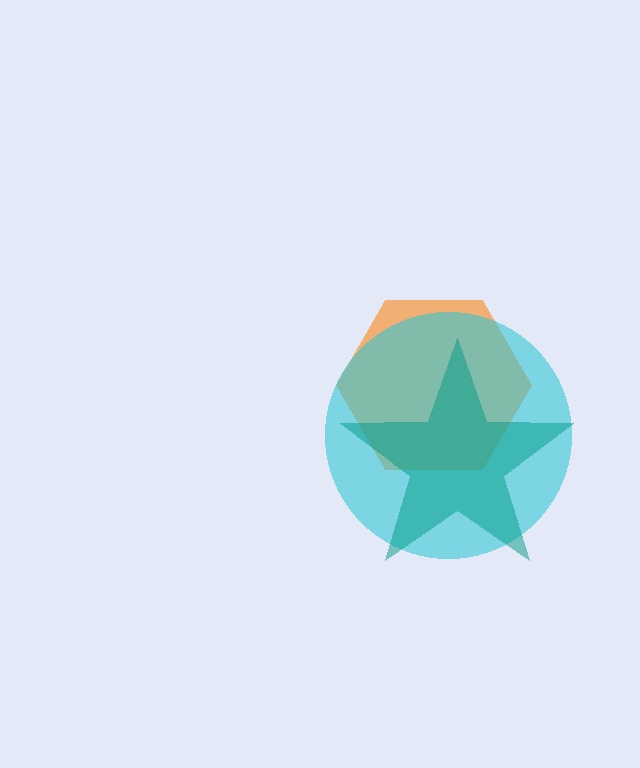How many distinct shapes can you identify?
There are 3 distinct shapes: an orange hexagon, a cyan circle, a teal star.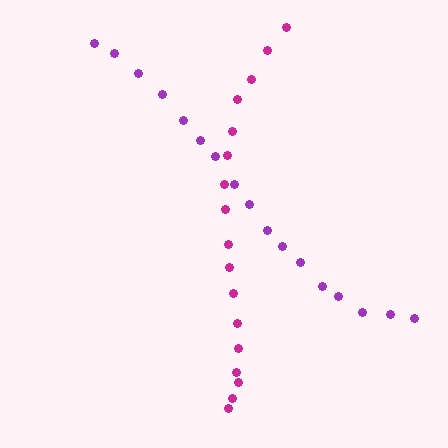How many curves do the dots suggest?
There are 2 distinct paths.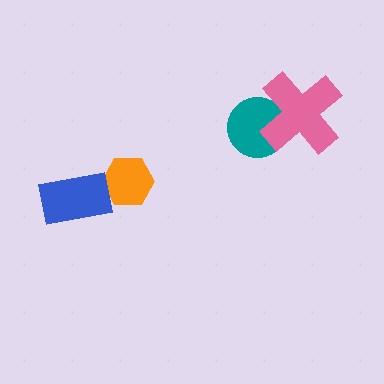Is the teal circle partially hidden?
Yes, it is partially covered by another shape.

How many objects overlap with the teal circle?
1 object overlaps with the teal circle.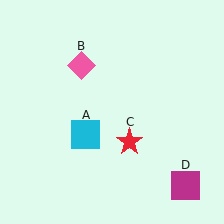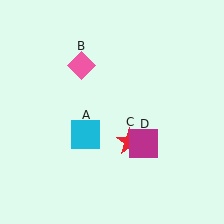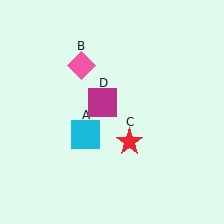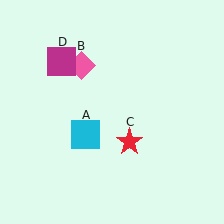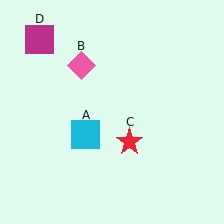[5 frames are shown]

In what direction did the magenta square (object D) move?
The magenta square (object D) moved up and to the left.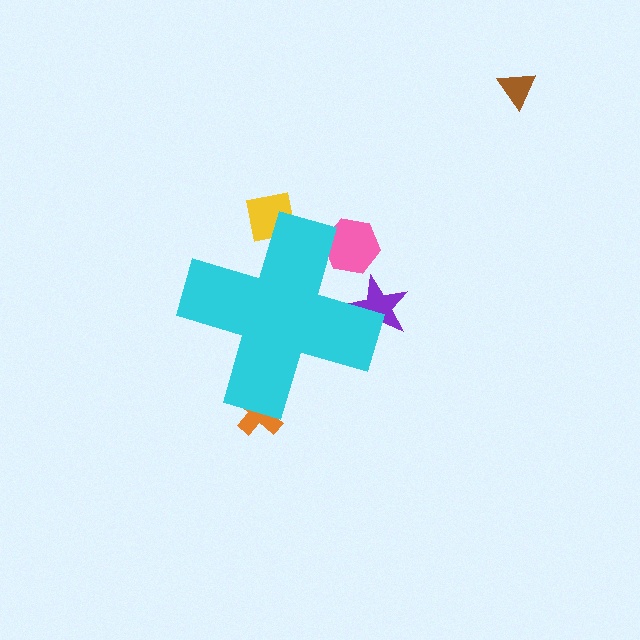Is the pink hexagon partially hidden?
Yes, the pink hexagon is partially hidden behind the cyan cross.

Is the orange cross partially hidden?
Yes, the orange cross is partially hidden behind the cyan cross.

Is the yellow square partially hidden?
Yes, the yellow square is partially hidden behind the cyan cross.